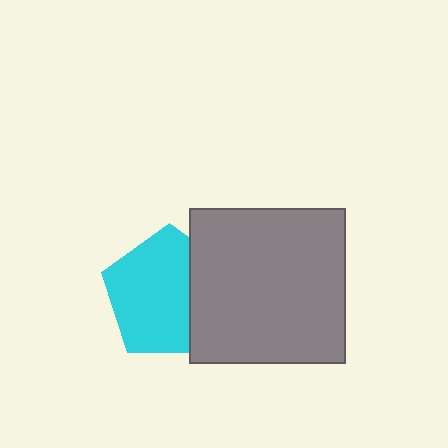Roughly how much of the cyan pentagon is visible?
Most of it is visible (roughly 70%).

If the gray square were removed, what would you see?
You would see the complete cyan pentagon.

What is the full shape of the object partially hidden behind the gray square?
The partially hidden object is a cyan pentagon.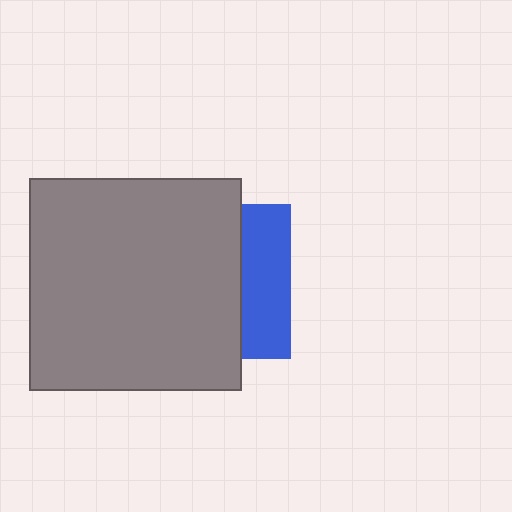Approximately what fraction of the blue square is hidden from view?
Roughly 68% of the blue square is hidden behind the gray square.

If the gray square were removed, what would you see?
You would see the complete blue square.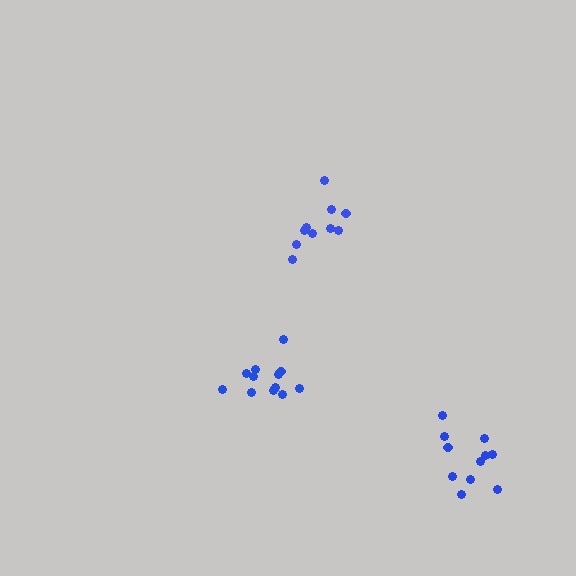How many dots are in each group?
Group 1: 11 dots, Group 2: 12 dots, Group 3: 11 dots (34 total).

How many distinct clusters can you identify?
There are 3 distinct clusters.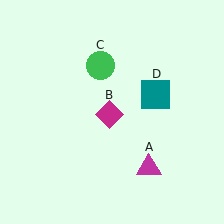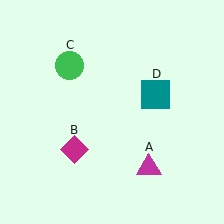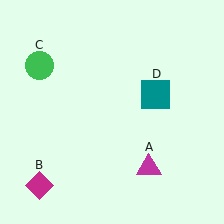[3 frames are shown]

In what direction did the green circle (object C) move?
The green circle (object C) moved left.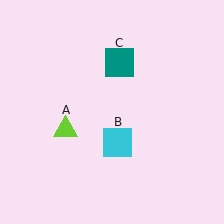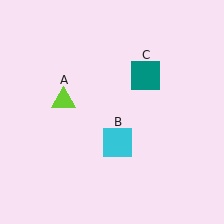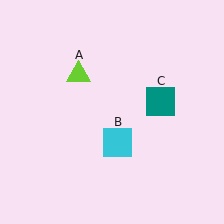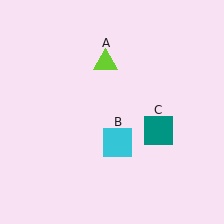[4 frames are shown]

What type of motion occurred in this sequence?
The lime triangle (object A), teal square (object C) rotated clockwise around the center of the scene.